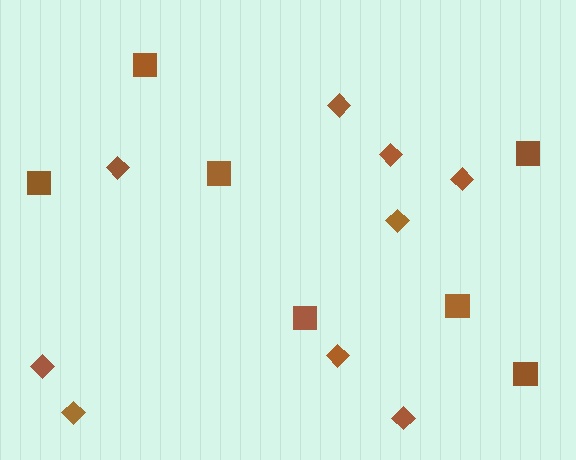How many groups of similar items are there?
There are 2 groups: one group of diamonds (9) and one group of squares (7).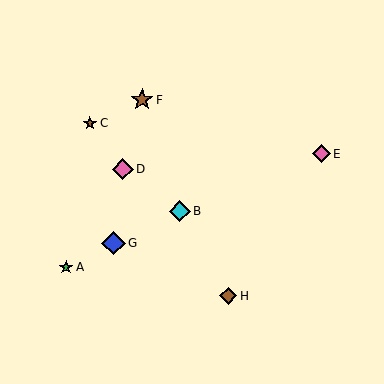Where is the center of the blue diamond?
The center of the blue diamond is at (113, 243).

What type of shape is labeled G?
Shape G is a blue diamond.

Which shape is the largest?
The blue diamond (labeled G) is the largest.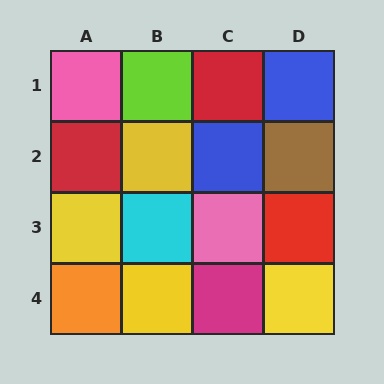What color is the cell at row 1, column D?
Blue.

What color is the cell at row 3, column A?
Yellow.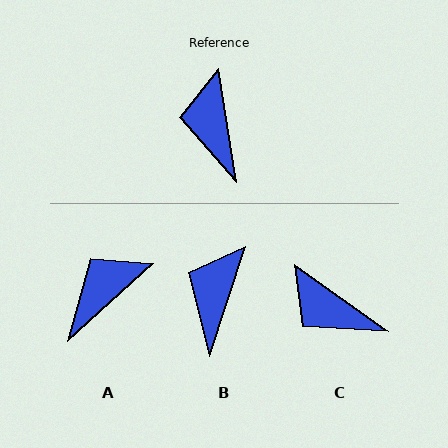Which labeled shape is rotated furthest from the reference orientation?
A, about 56 degrees away.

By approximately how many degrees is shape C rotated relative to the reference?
Approximately 46 degrees counter-clockwise.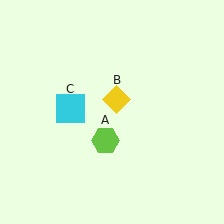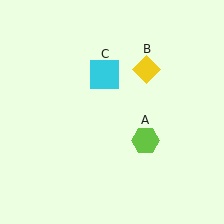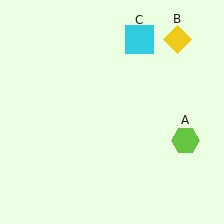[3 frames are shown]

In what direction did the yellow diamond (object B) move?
The yellow diamond (object B) moved up and to the right.